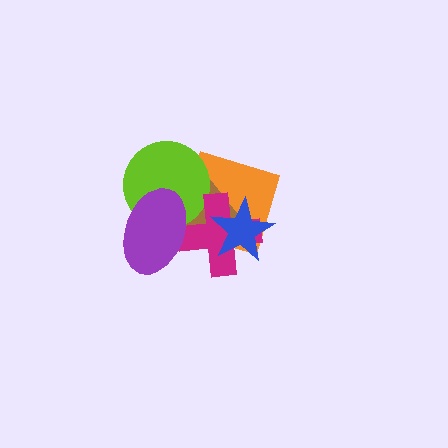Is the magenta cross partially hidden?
Yes, it is partially covered by another shape.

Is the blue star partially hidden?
No, no other shape covers it.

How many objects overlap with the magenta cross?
5 objects overlap with the magenta cross.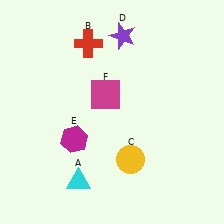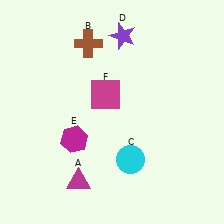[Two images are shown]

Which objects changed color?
A changed from cyan to magenta. B changed from red to brown. C changed from yellow to cyan.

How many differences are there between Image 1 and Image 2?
There are 3 differences between the two images.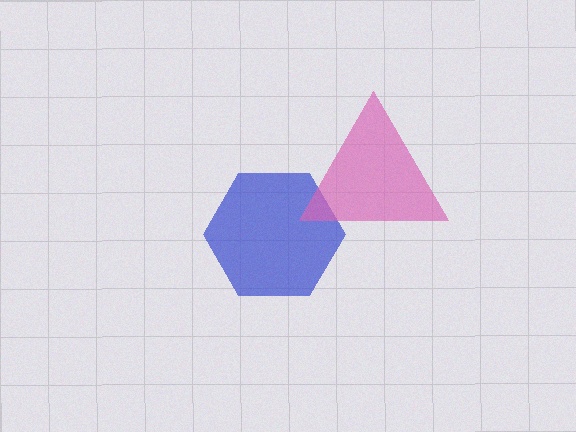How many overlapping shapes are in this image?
There are 2 overlapping shapes in the image.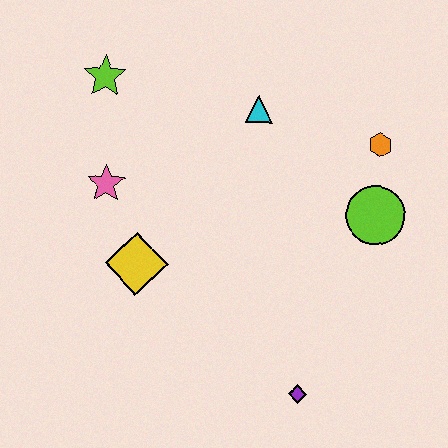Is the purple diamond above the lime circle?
No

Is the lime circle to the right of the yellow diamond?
Yes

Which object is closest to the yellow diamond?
The pink star is closest to the yellow diamond.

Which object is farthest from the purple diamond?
The lime star is farthest from the purple diamond.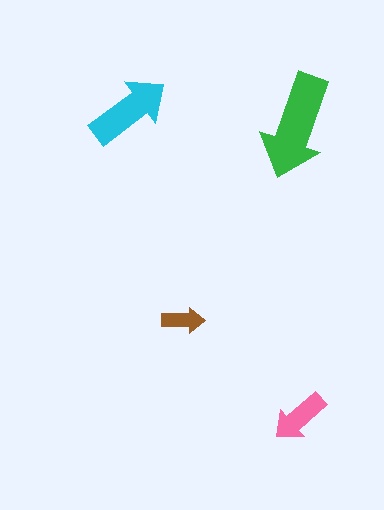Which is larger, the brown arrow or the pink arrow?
The pink one.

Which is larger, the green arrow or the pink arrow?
The green one.